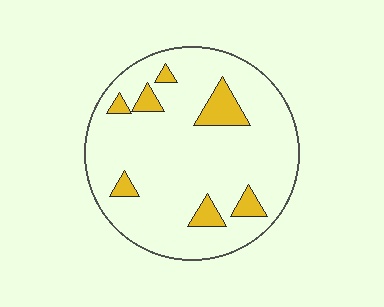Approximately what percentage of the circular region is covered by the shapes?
Approximately 10%.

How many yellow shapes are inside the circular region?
7.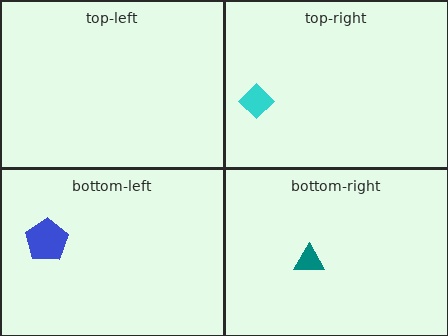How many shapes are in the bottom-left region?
1.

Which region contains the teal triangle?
The bottom-right region.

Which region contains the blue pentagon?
The bottom-left region.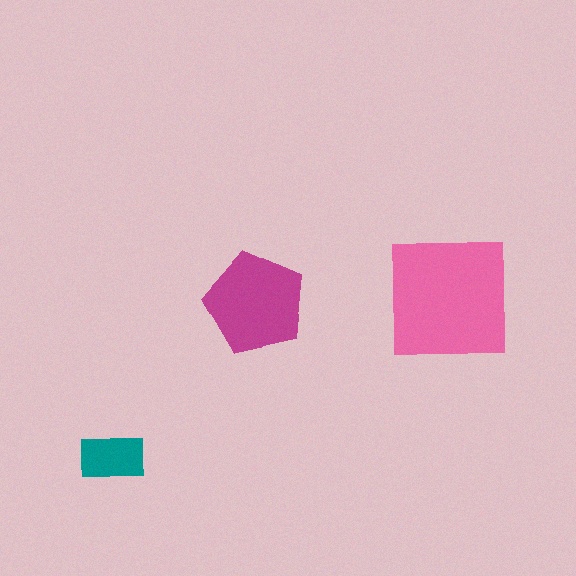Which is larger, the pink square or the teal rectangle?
The pink square.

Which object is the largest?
The pink square.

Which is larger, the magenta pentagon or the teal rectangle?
The magenta pentagon.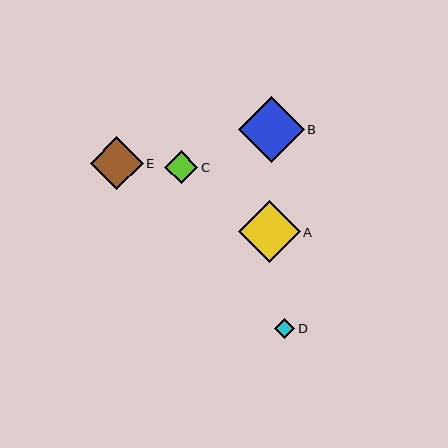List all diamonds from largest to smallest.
From largest to smallest: B, A, E, C, D.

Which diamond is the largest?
Diamond B is the largest with a size of approximately 66 pixels.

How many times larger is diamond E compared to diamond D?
Diamond E is approximately 2.6 times the size of diamond D.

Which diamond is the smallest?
Diamond D is the smallest with a size of approximately 20 pixels.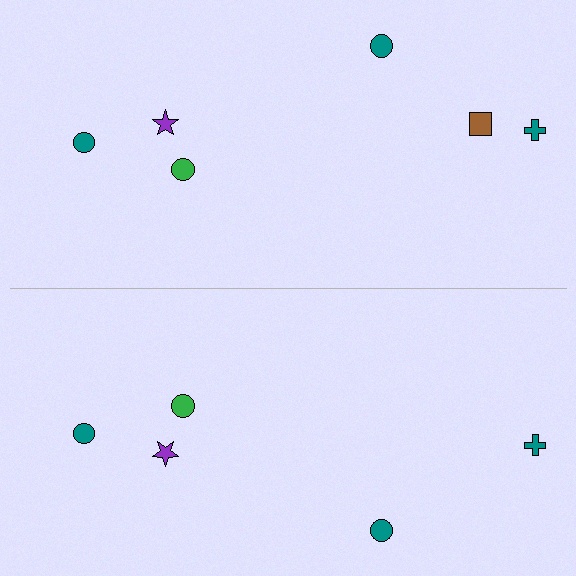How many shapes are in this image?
There are 11 shapes in this image.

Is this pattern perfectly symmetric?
No, the pattern is not perfectly symmetric. A brown square is missing from the bottom side.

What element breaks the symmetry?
A brown square is missing from the bottom side.